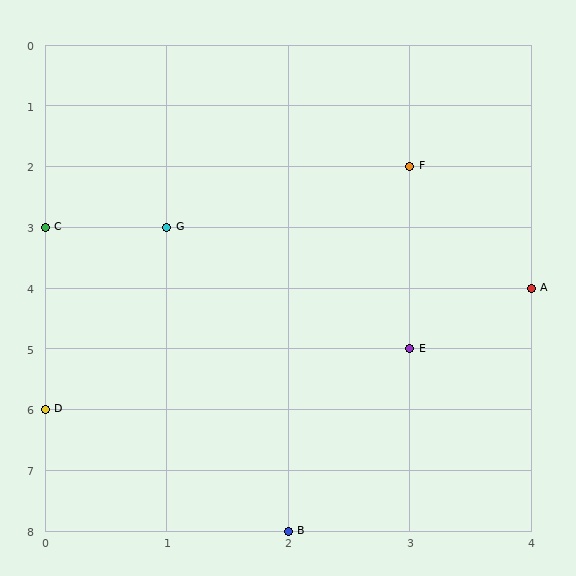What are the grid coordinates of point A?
Point A is at grid coordinates (4, 4).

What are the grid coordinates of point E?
Point E is at grid coordinates (3, 5).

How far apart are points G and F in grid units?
Points G and F are 2 columns and 1 row apart (about 2.2 grid units diagonally).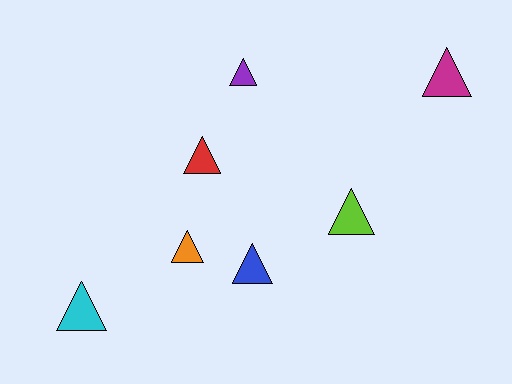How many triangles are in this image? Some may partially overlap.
There are 7 triangles.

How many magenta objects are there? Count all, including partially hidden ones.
There is 1 magenta object.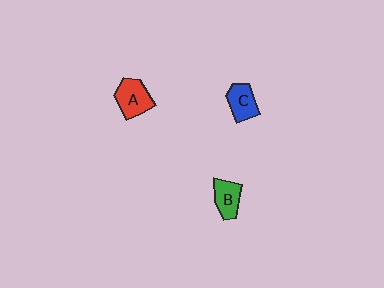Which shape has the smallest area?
Shape B (green).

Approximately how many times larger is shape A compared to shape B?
Approximately 1.3 times.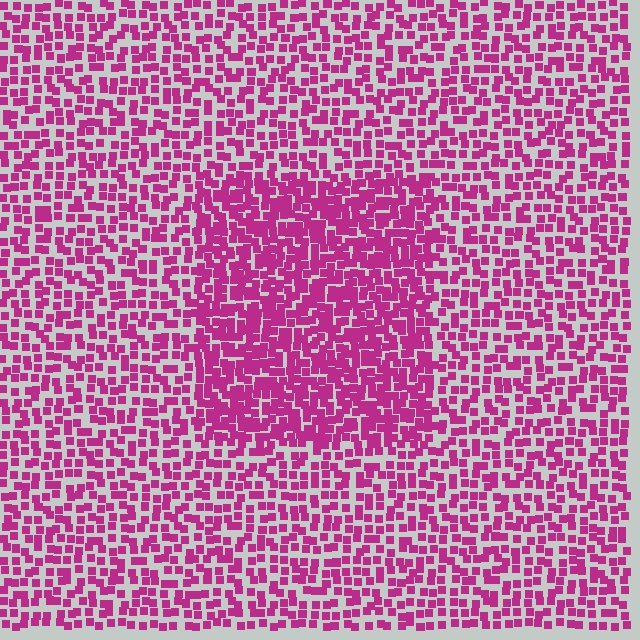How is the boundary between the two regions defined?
The boundary is defined by a change in element density (approximately 1.7x ratio). All elements are the same color, size, and shape.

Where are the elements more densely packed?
The elements are more densely packed inside the rectangle boundary.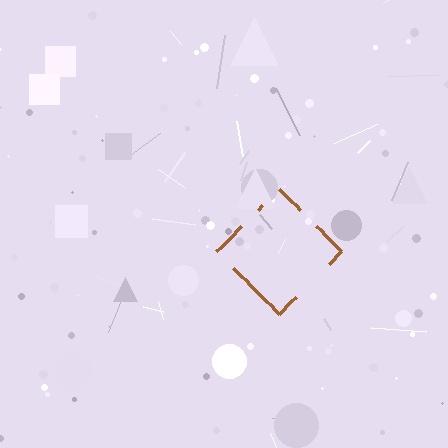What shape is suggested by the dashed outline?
The dashed outline suggests a diamond.